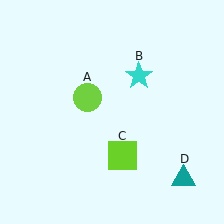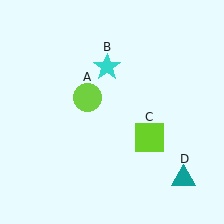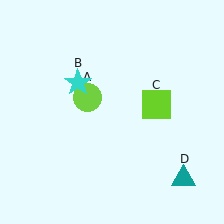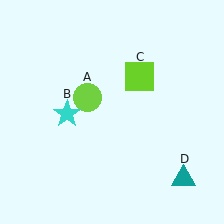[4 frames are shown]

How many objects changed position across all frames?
2 objects changed position: cyan star (object B), lime square (object C).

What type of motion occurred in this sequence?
The cyan star (object B), lime square (object C) rotated counterclockwise around the center of the scene.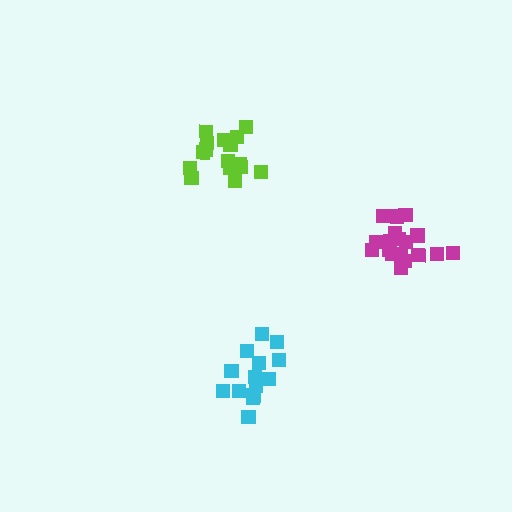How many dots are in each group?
Group 1: 17 dots, Group 2: 14 dots, Group 3: 18 dots (49 total).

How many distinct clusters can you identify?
There are 3 distinct clusters.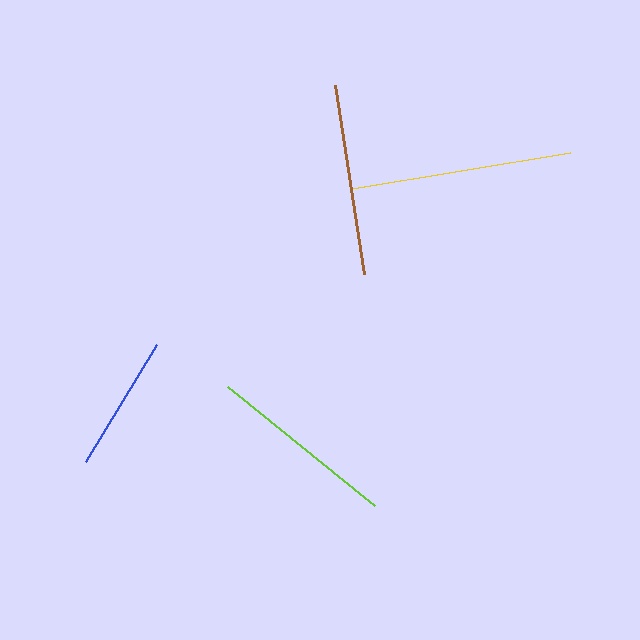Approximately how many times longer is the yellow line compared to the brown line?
The yellow line is approximately 1.2 times the length of the brown line.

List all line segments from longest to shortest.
From longest to shortest: yellow, brown, lime, blue.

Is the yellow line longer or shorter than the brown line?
The yellow line is longer than the brown line.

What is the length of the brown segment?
The brown segment is approximately 191 pixels long.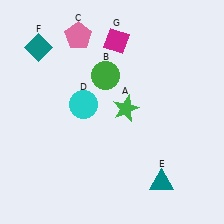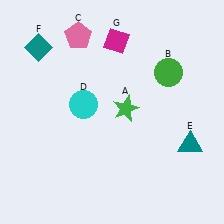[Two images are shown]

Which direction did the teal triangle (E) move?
The teal triangle (E) moved up.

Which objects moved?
The objects that moved are: the green circle (B), the teal triangle (E).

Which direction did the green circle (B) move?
The green circle (B) moved right.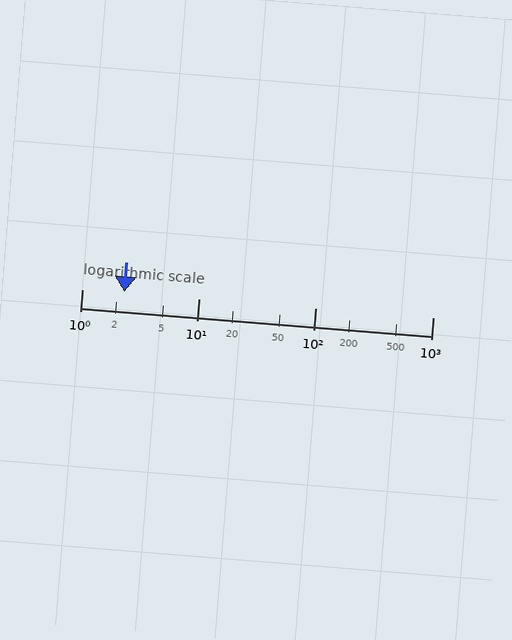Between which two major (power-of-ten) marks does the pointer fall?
The pointer is between 1 and 10.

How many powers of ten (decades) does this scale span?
The scale spans 3 decades, from 1 to 1000.